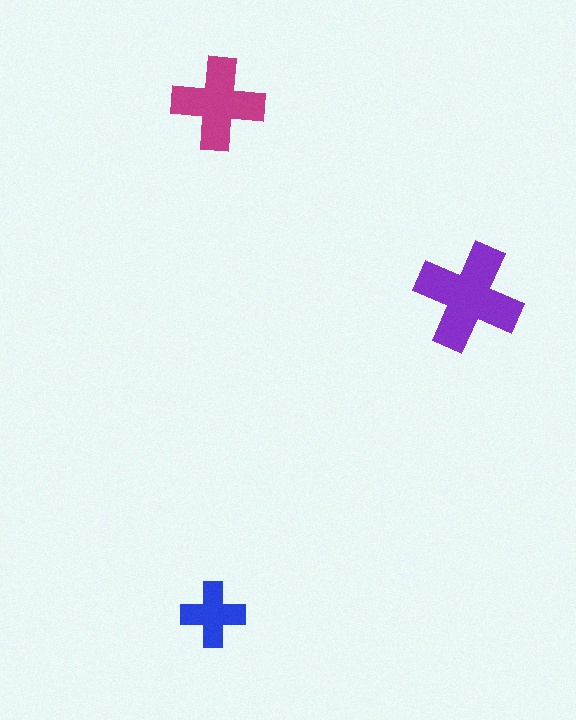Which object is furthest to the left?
The blue cross is leftmost.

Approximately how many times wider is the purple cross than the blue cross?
About 1.5 times wider.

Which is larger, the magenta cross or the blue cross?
The magenta one.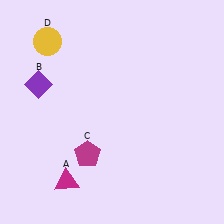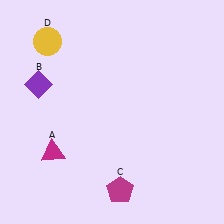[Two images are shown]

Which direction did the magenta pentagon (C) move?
The magenta pentagon (C) moved down.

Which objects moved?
The objects that moved are: the magenta triangle (A), the magenta pentagon (C).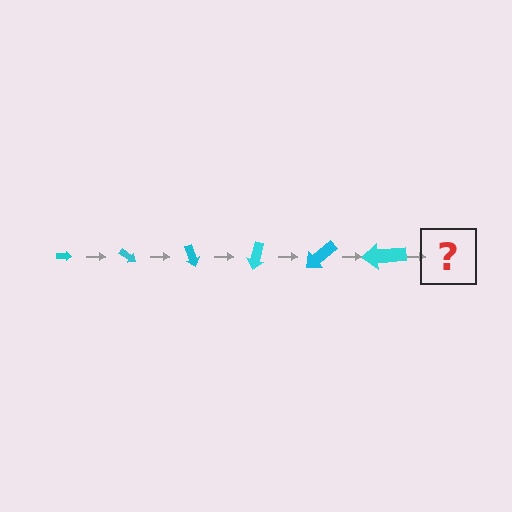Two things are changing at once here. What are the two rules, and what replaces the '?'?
The two rules are that the arrow grows larger each step and it rotates 35 degrees each step. The '?' should be an arrow, larger than the previous one and rotated 210 degrees from the start.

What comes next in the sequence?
The next element should be an arrow, larger than the previous one and rotated 210 degrees from the start.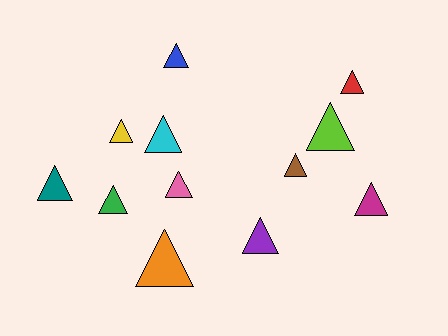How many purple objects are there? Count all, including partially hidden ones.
There is 1 purple object.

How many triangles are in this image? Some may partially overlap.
There are 12 triangles.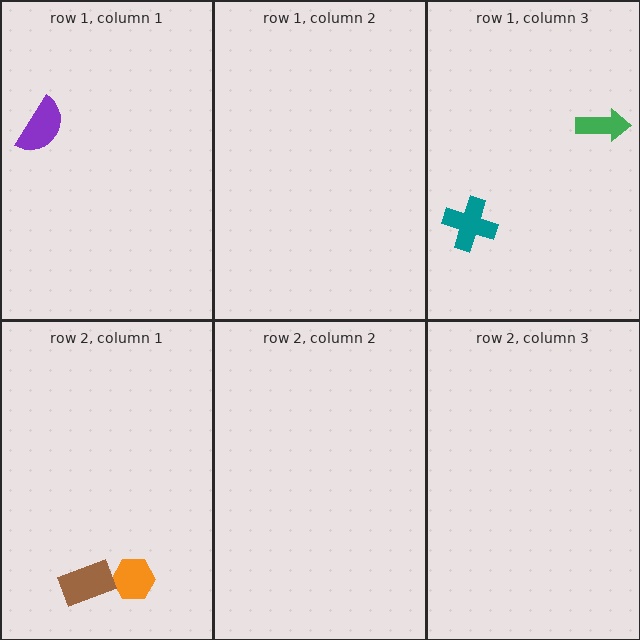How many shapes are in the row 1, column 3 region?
2.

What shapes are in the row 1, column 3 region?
The teal cross, the green arrow.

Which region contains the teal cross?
The row 1, column 3 region.